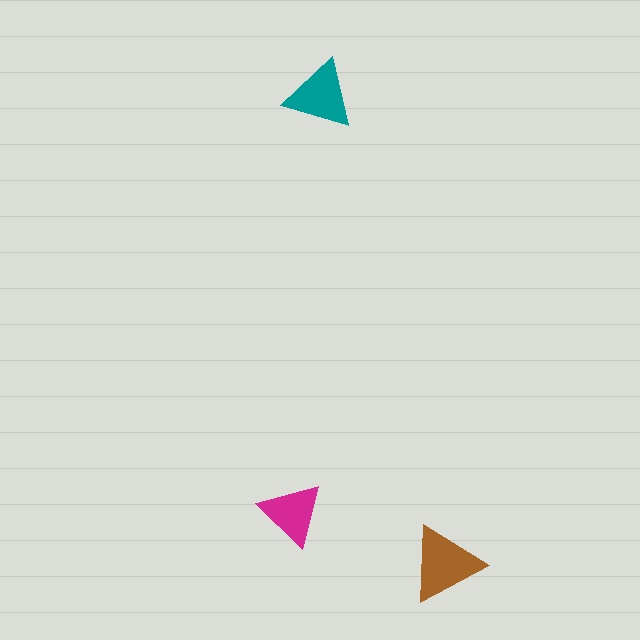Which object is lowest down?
The brown triangle is bottommost.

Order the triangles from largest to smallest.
the brown one, the teal one, the magenta one.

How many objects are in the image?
There are 3 objects in the image.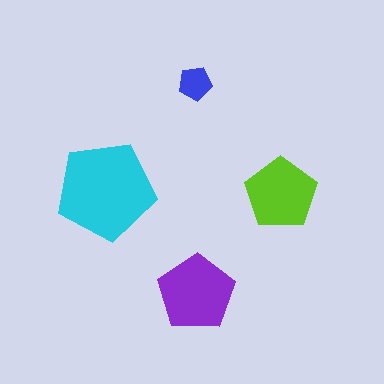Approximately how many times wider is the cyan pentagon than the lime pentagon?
About 1.5 times wider.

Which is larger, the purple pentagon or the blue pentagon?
The purple one.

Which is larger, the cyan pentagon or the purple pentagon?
The cyan one.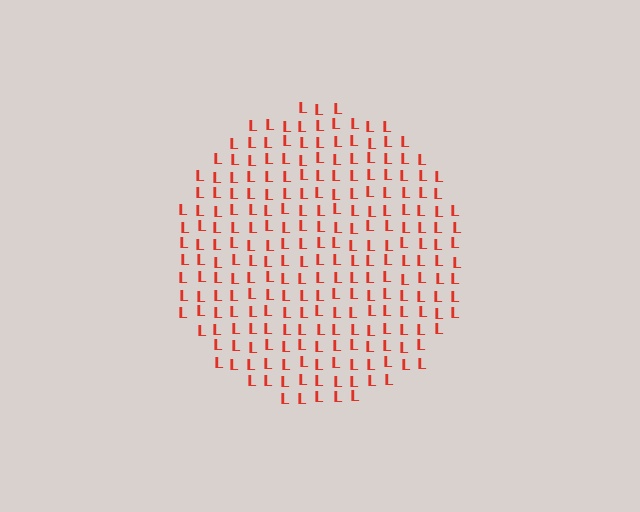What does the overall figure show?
The overall figure shows a circle.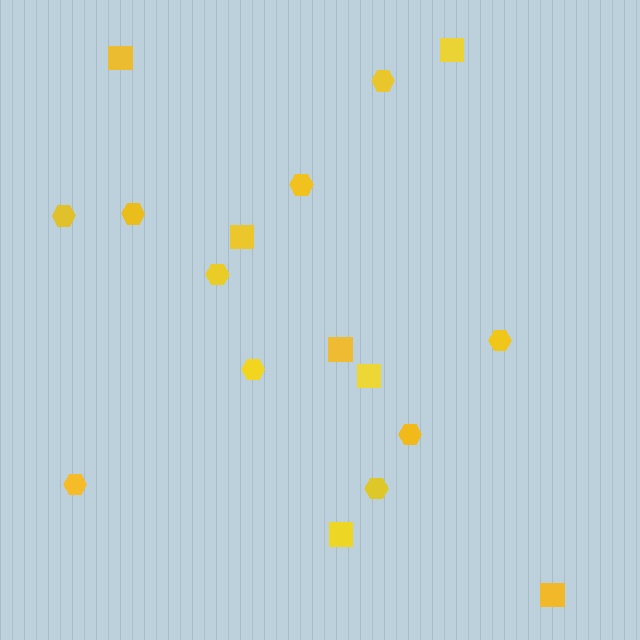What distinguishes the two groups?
There are 2 groups: one group of hexagons (10) and one group of squares (7).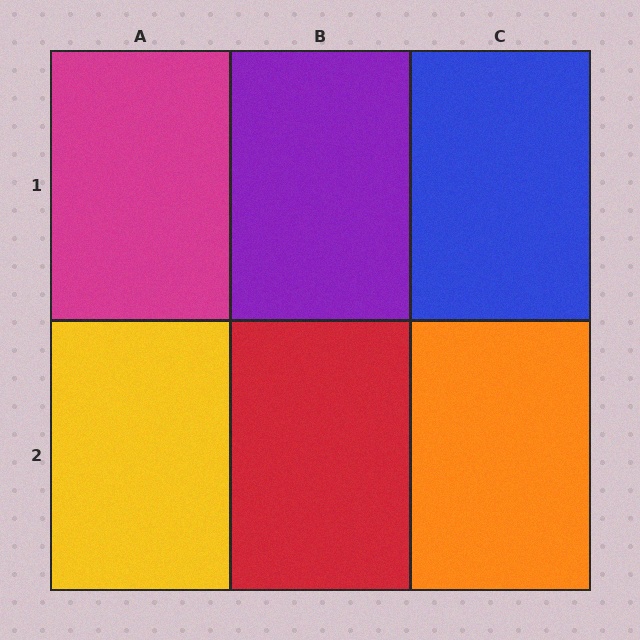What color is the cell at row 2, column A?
Yellow.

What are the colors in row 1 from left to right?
Magenta, purple, blue.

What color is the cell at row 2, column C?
Orange.